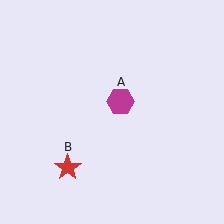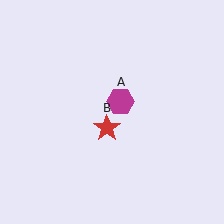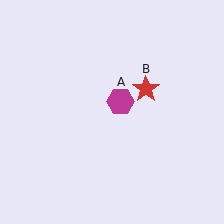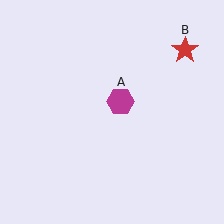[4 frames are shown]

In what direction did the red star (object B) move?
The red star (object B) moved up and to the right.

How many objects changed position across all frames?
1 object changed position: red star (object B).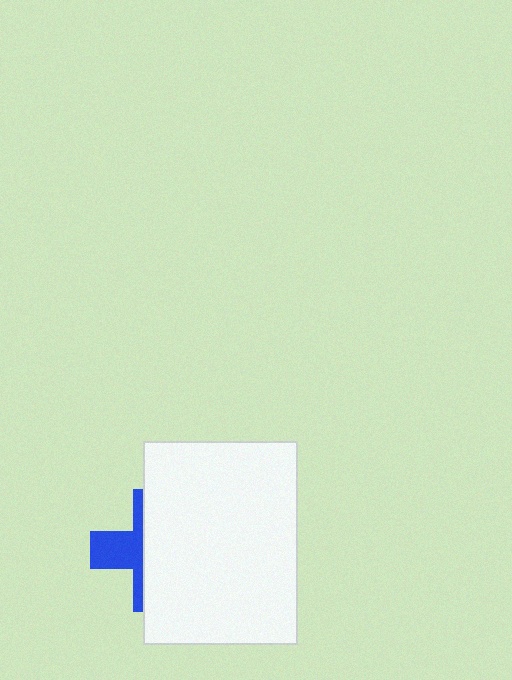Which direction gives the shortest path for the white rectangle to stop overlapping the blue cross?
Moving right gives the shortest separation.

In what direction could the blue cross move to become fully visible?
The blue cross could move left. That would shift it out from behind the white rectangle entirely.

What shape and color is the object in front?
The object in front is a white rectangle.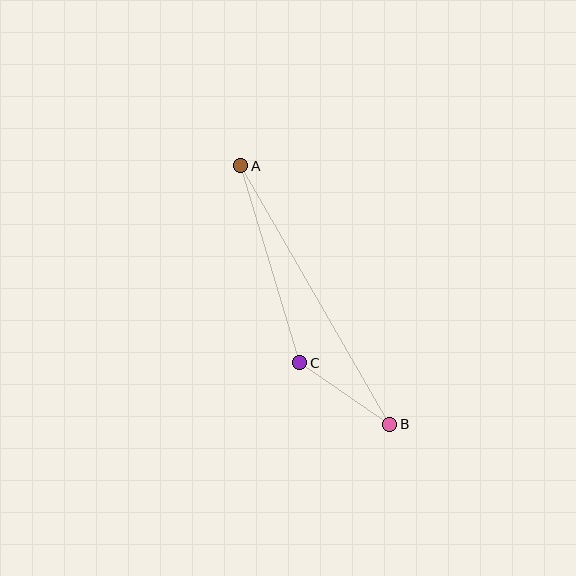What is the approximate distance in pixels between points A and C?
The distance between A and C is approximately 205 pixels.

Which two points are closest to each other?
Points B and C are closest to each other.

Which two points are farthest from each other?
Points A and B are farthest from each other.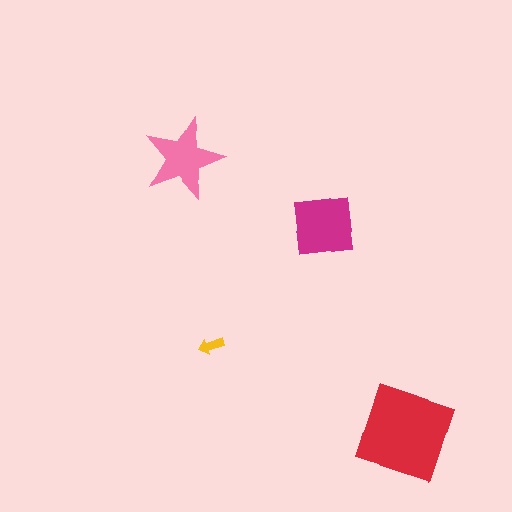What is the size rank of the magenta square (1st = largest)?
2nd.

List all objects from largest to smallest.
The red diamond, the magenta square, the pink star, the yellow arrow.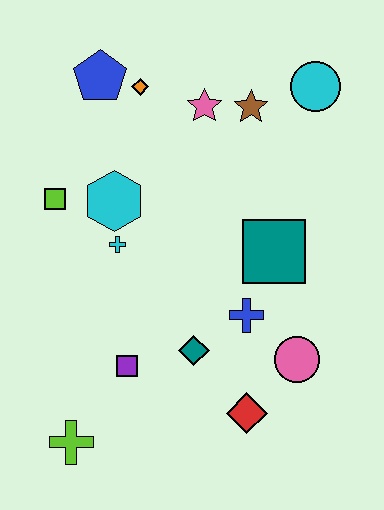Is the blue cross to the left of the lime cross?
No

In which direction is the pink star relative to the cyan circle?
The pink star is to the left of the cyan circle.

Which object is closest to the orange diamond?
The blue pentagon is closest to the orange diamond.